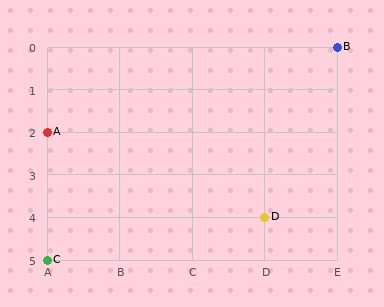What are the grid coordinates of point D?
Point D is at grid coordinates (D, 4).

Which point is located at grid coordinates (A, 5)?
Point C is at (A, 5).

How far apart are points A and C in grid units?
Points A and C are 3 rows apart.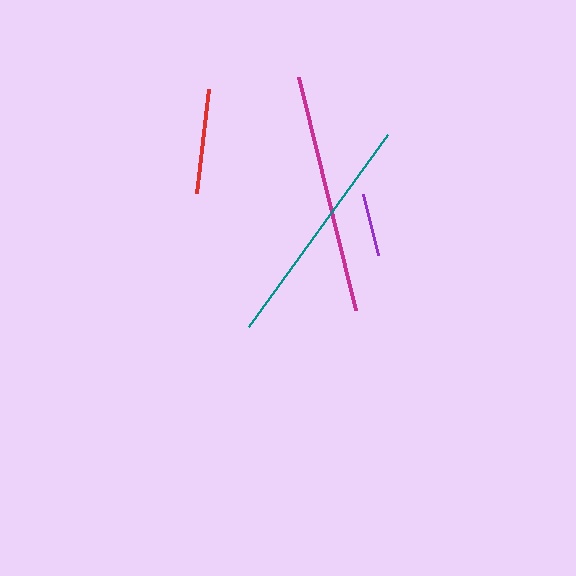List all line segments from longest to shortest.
From longest to shortest: magenta, teal, red, purple.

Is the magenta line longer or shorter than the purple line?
The magenta line is longer than the purple line.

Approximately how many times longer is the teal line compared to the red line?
The teal line is approximately 2.3 times the length of the red line.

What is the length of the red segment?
The red segment is approximately 104 pixels long.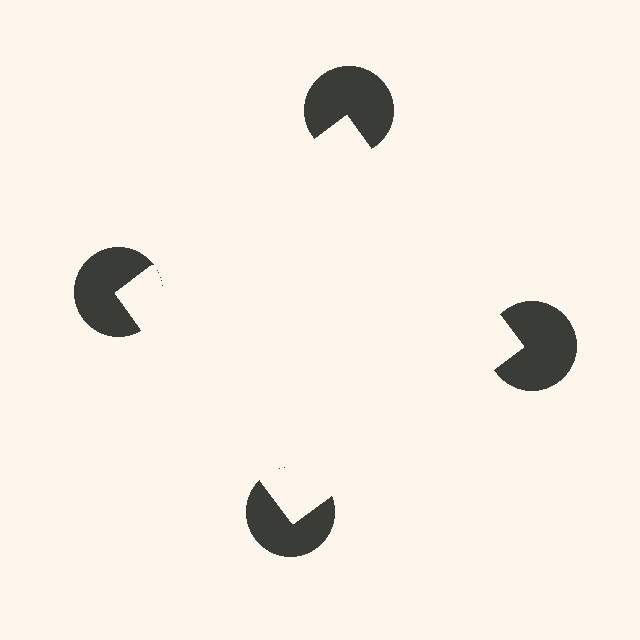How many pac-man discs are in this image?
There are 4 — one at each vertex of the illusory square.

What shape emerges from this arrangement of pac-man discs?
An illusory square — its edges are inferred from the aligned wedge cuts in the pac-man discs, not physically drawn.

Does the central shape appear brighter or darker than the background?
It typically appears slightly brighter than the background, even though no actual brightness change is drawn.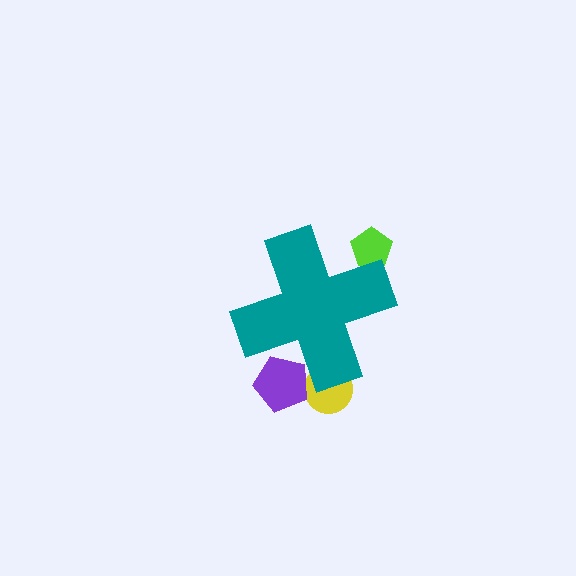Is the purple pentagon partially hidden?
Yes, the purple pentagon is partially hidden behind the teal cross.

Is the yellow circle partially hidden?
Yes, the yellow circle is partially hidden behind the teal cross.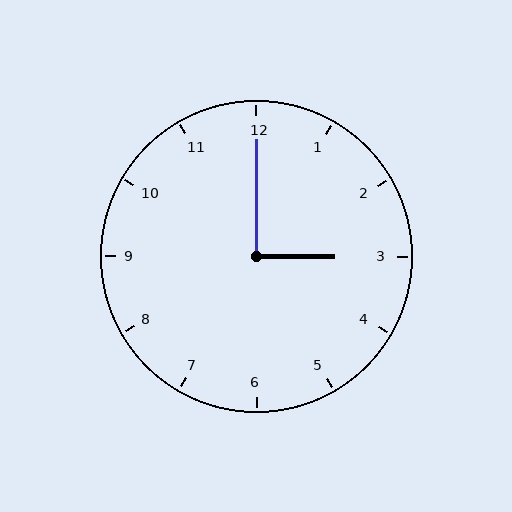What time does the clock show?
3:00.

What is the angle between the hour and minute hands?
Approximately 90 degrees.